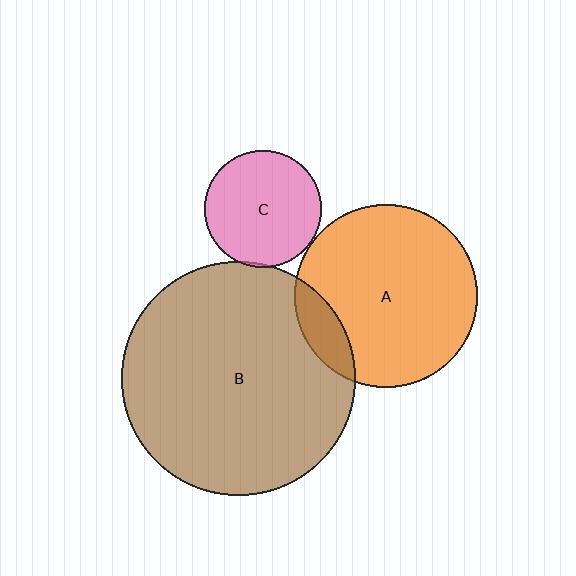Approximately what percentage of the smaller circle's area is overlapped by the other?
Approximately 5%.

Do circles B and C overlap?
Yes.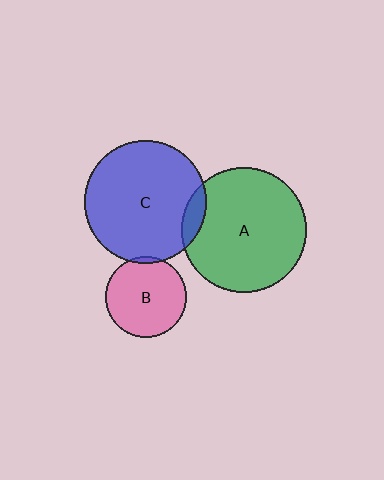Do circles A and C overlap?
Yes.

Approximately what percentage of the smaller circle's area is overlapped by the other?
Approximately 10%.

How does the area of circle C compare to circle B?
Approximately 2.3 times.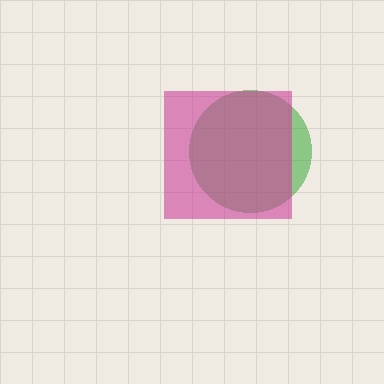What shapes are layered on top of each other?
The layered shapes are: a green circle, a magenta square.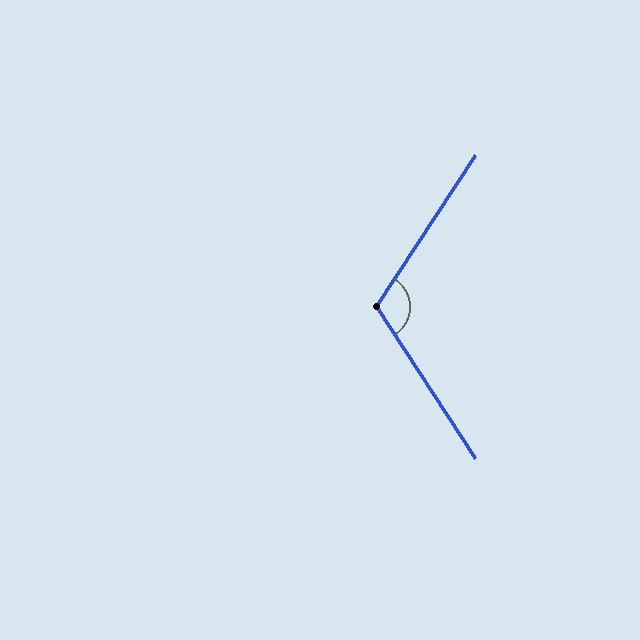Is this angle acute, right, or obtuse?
It is obtuse.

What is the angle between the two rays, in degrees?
Approximately 114 degrees.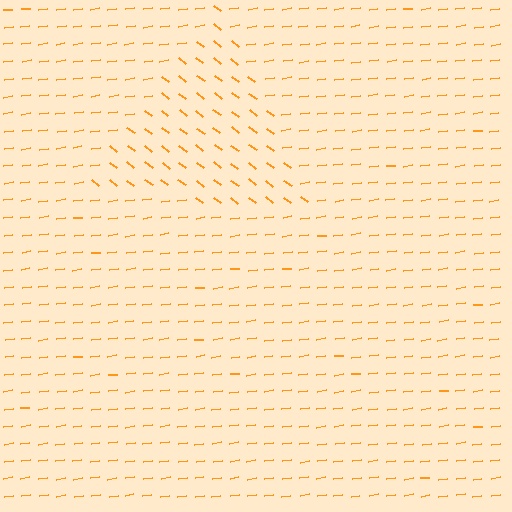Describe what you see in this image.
The image is filled with small orange line segments. A triangle region in the image has lines oriented differently from the surrounding lines, creating a visible texture boundary.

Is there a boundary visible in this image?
Yes, there is a texture boundary formed by a change in line orientation.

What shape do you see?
I see a triangle.